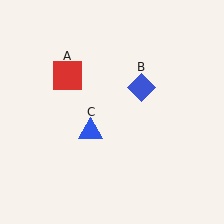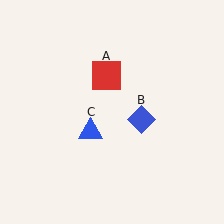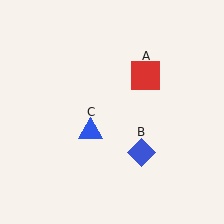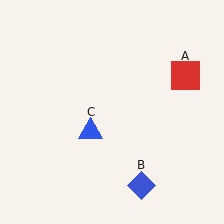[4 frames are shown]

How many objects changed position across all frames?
2 objects changed position: red square (object A), blue diamond (object B).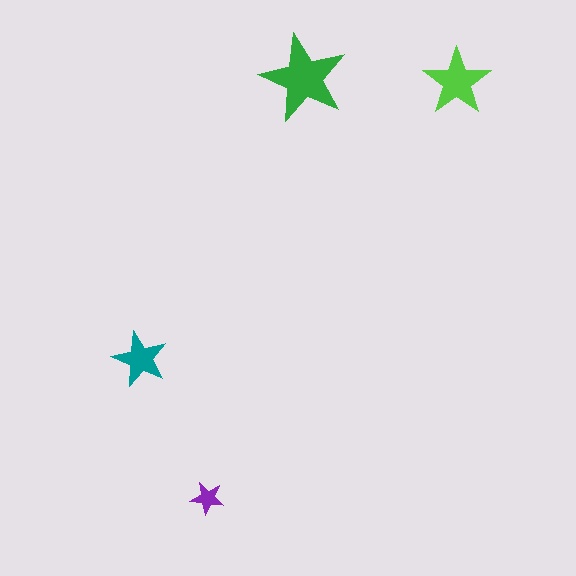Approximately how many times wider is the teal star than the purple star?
About 1.5 times wider.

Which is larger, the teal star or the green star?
The green one.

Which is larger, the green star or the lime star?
The green one.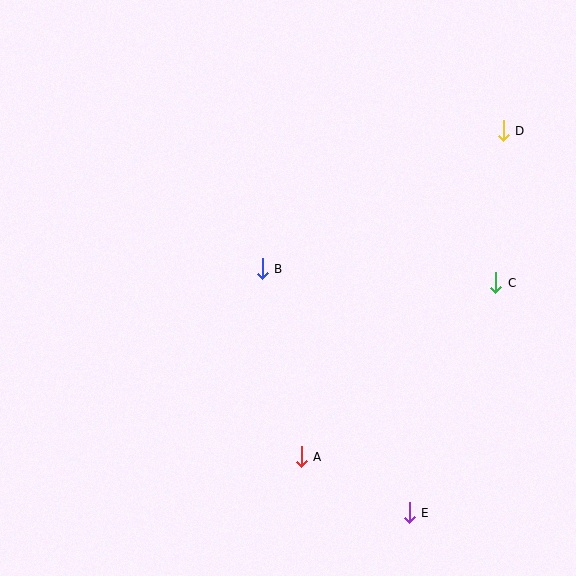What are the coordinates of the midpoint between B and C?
The midpoint between B and C is at (379, 276).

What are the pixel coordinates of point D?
Point D is at (503, 131).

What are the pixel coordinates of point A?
Point A is at (301, 457).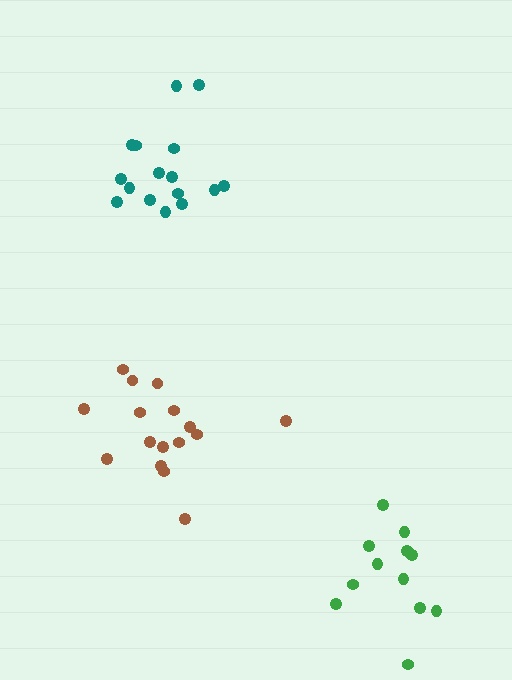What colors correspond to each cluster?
The clusters are colored: teal, brown, green.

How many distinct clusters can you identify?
There are 3 distinct clusters.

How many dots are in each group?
Group 1: 16 dots, Group 2: 16 dots, Group 3: 13 dots (45 total).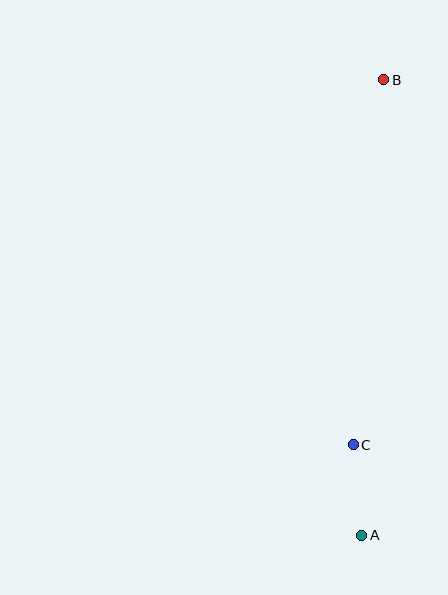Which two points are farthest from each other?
Points A and B are farthest from each other.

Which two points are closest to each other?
Points A and C are closest to each other.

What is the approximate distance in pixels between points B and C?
The distance between B and C is approximately 367 pixels.